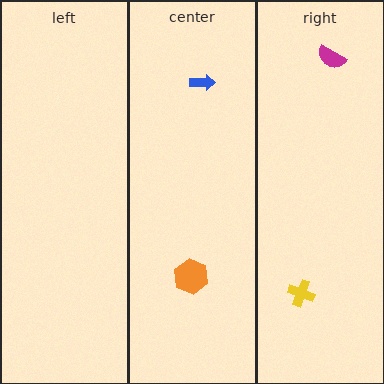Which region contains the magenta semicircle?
The right region.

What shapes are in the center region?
The blue arrow, the orange hexagon.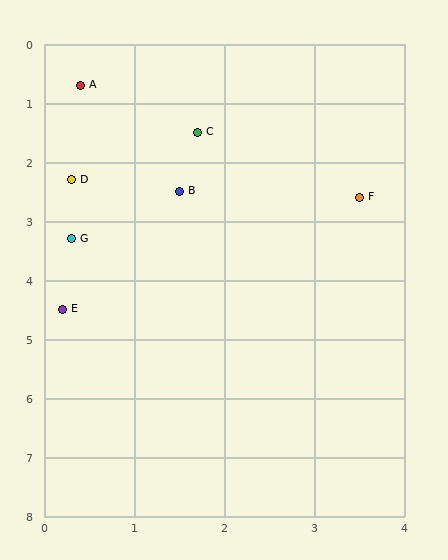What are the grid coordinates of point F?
Point F is at approximately (3.5, 2.6).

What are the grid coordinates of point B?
Point B is at approximately (1.5, 2.5).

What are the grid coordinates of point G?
Point G is at approximately (0.3, 3.3).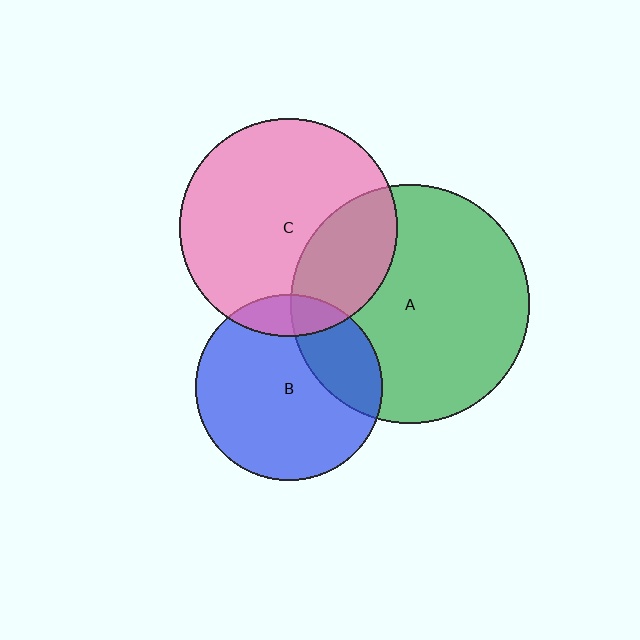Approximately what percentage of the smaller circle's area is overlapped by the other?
Approximately 15%.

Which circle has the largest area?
Circle A (green).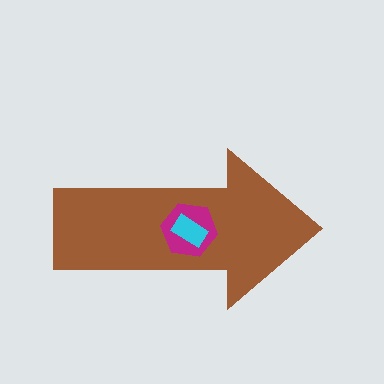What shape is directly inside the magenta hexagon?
The cyan rectangle.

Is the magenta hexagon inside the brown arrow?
Yes.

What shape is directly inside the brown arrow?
The magenta hexagon.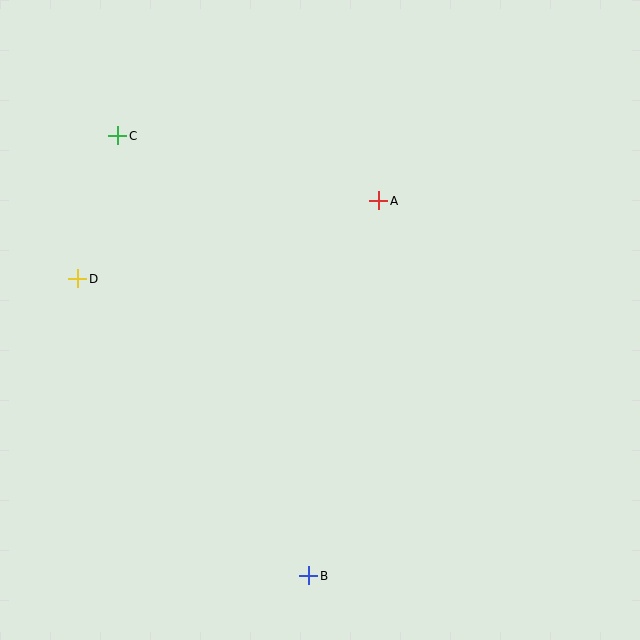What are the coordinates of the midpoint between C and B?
The midpoint between C and B is at (213, 356).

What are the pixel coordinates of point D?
Point D is at (78, 279).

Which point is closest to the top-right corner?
Point A is closest to the top-right corner.